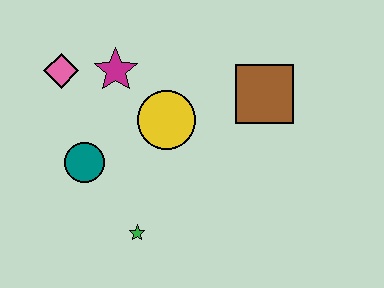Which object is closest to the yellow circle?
The magenta star is closest to the yellow circle.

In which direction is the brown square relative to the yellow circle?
The brown square is to the right of the yellow circle.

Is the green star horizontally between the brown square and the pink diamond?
Yes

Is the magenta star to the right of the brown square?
No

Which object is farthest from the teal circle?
The brown square is farthest from the teal circle.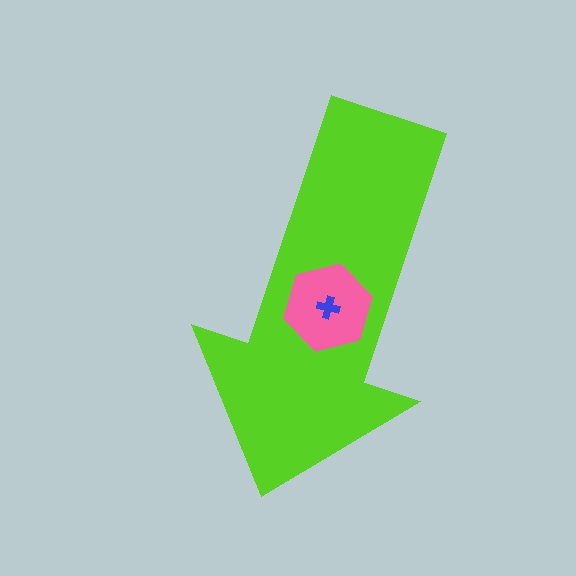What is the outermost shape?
The lime arrow.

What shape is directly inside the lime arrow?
The pink hexagon.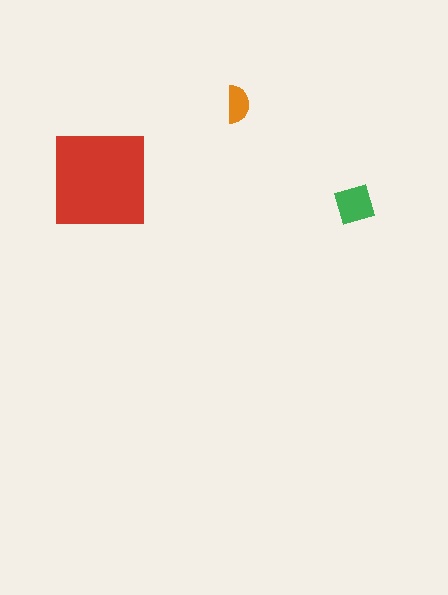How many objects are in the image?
There are 3 objects in the image.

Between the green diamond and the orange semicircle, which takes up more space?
The green diamond.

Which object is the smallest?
The orange semicircle.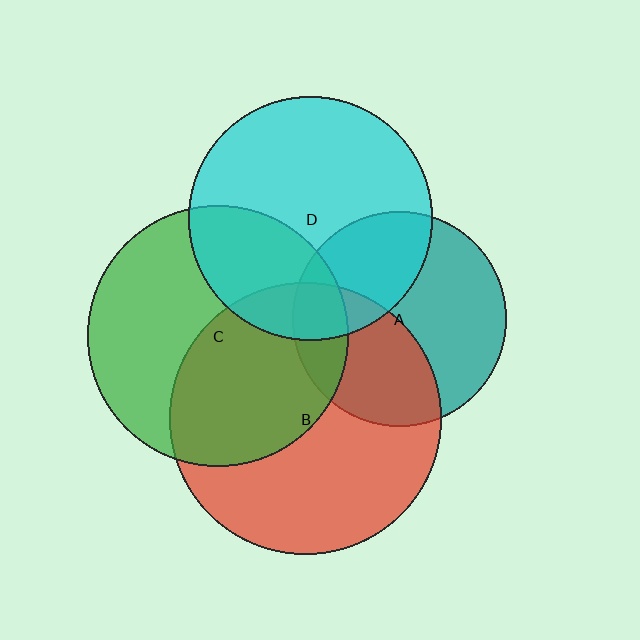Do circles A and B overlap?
Yes.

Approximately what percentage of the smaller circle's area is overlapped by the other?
Approximately 40%.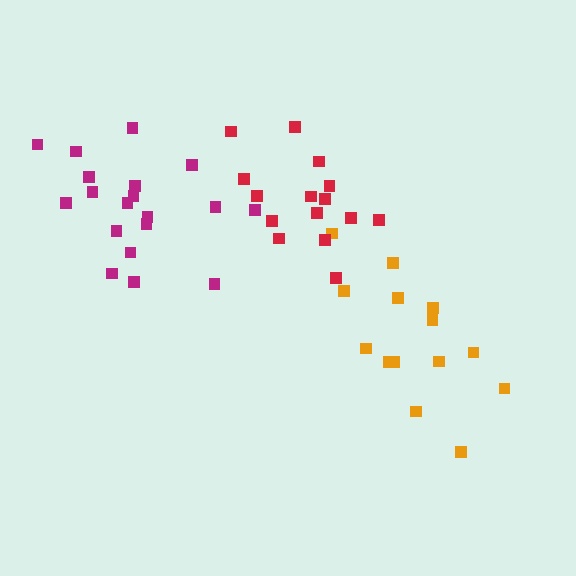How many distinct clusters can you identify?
There are 3 distinct clusters.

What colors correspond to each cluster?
The clusters are colored: magenta, orange, red.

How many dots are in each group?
Group 1: 19 dots, Group 2: 14 dots, Group 3: 15 dots (48 total).